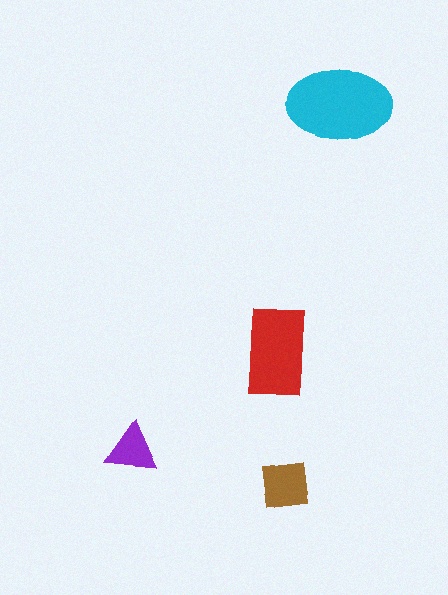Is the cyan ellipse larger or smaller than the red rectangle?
Larger.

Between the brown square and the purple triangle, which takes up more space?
The brown square.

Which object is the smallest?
The purple triangle.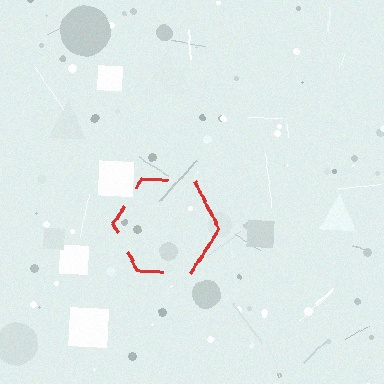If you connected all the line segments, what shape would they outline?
They would outline a hexagon.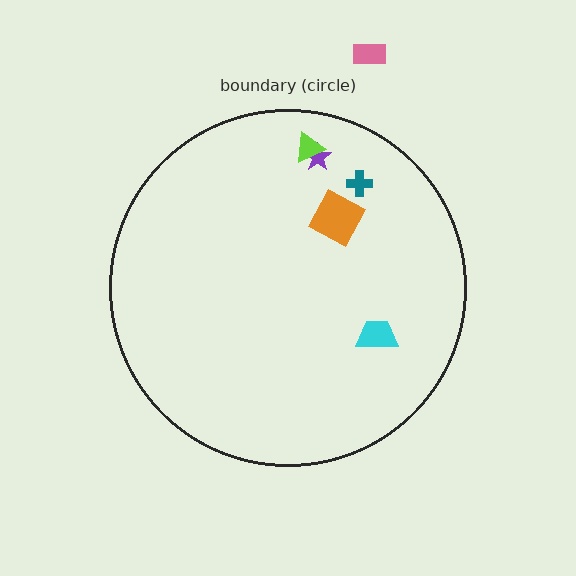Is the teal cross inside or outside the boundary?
Inside.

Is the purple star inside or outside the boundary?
Inside.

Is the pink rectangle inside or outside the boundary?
Outside.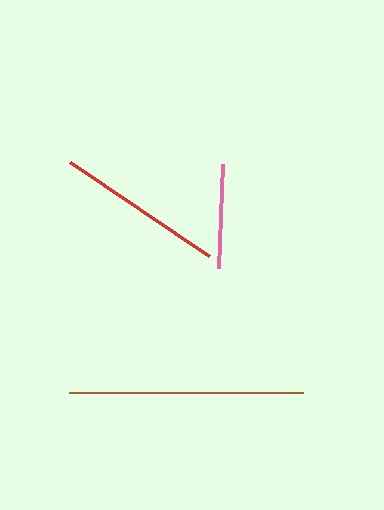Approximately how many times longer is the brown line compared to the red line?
The brown line is approximately 1.4 times the length of the red line.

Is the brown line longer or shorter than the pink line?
The brown line is longer than the pink line.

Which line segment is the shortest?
The pink line is the shortest at approximately 104 pixels.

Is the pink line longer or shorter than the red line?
The red line is longer than the pink line.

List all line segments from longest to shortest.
From longest to shortest: brown, red, pink.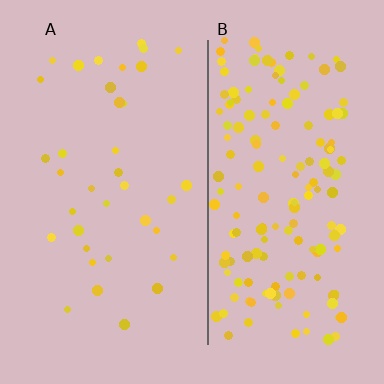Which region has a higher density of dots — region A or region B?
B (the right).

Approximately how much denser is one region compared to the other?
Approximately 4.3× — region B over region A.